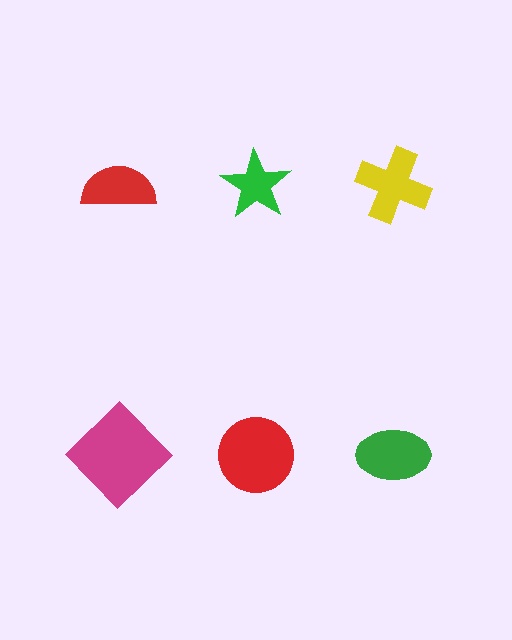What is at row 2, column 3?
A green ellipse.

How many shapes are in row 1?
3 shapes.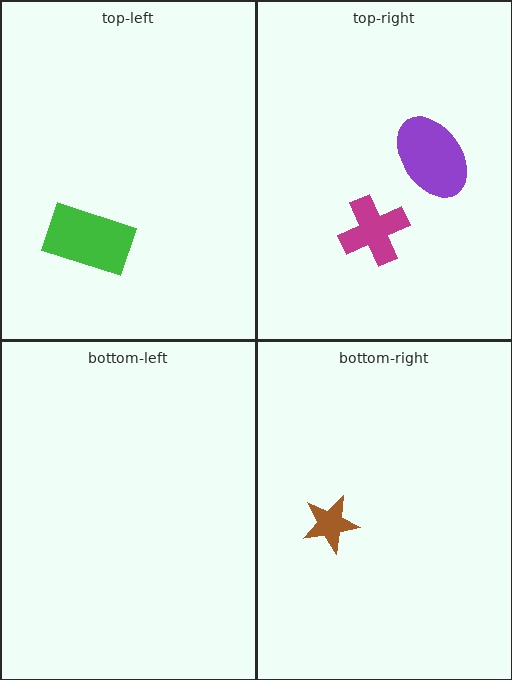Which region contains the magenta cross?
The top-right region.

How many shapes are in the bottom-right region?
1.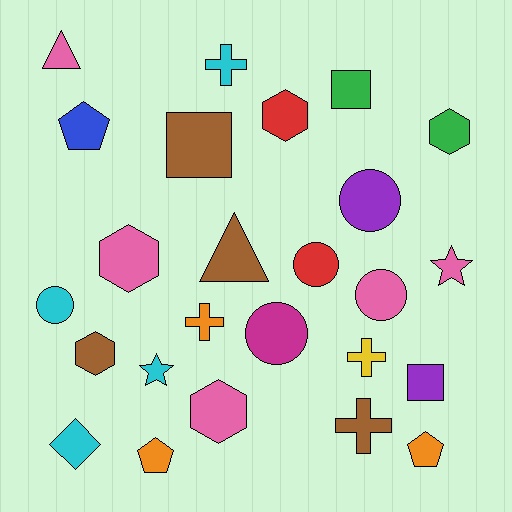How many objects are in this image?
There are 25 objects.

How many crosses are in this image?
There are 4 crosses.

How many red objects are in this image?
There are 2 red objects.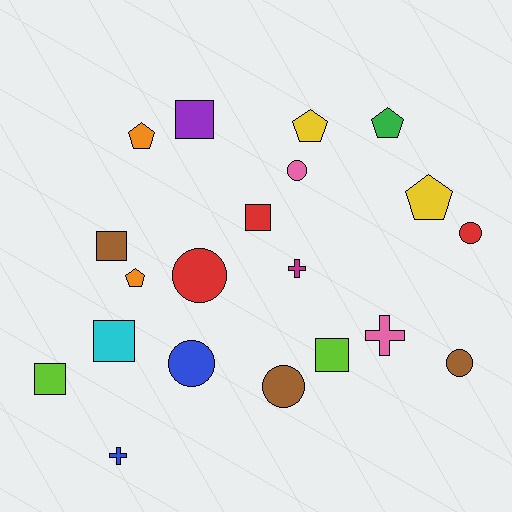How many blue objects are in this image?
There are 2 blue objects.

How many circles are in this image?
There are 6 circles.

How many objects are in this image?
There are 20 objects.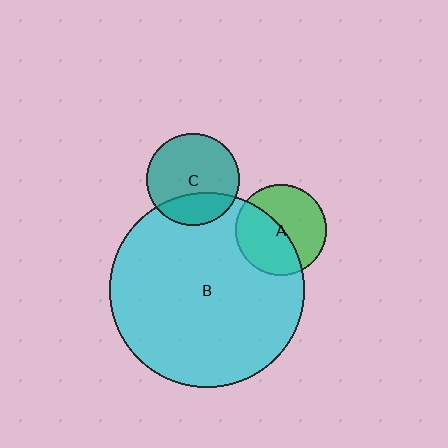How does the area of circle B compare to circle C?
Approximately 4.4 times.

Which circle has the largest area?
Circle B (cyan).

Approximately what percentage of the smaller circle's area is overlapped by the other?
Approximately 25%.